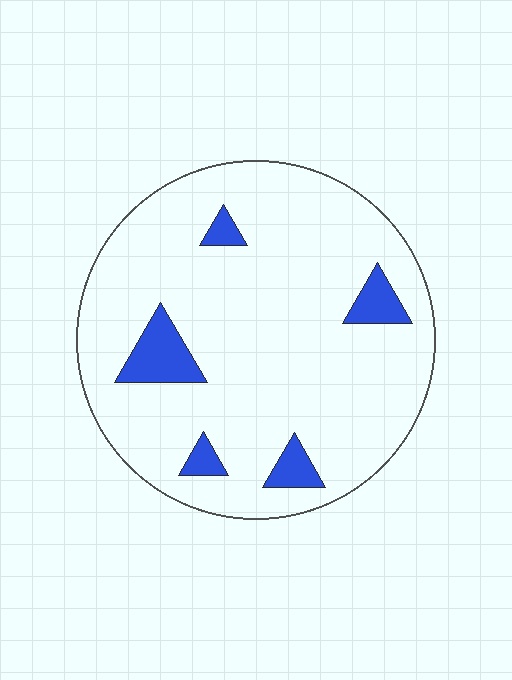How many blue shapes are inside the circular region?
5.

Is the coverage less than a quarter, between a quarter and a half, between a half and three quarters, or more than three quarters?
Less than a quarter.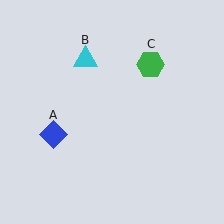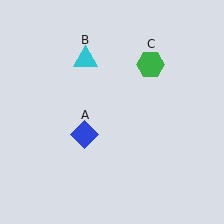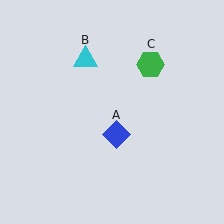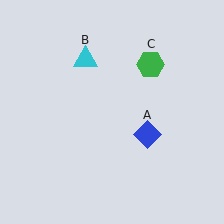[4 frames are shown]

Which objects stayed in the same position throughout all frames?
Cyan triangle (object B) and green hexagon (object C) remained stationary.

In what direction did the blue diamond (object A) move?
The blue diamond (object A) moved right.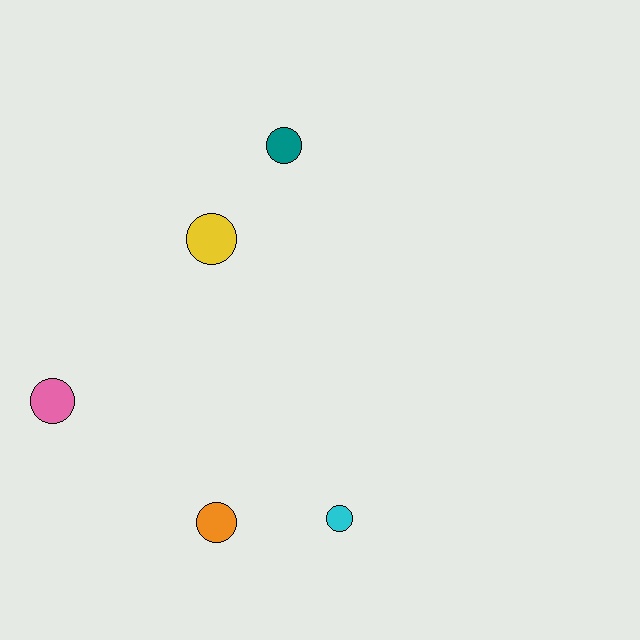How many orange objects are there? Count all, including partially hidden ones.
There is 1 orange object.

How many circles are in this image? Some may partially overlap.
There are 5 circles.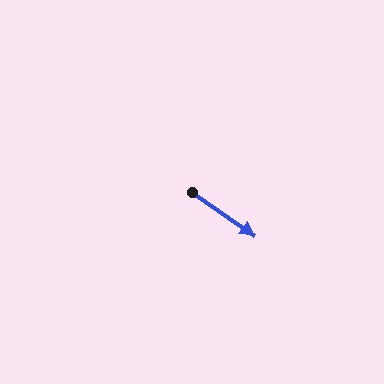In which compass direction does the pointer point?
Southeast.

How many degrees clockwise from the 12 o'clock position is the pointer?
Approximately 125 degrees.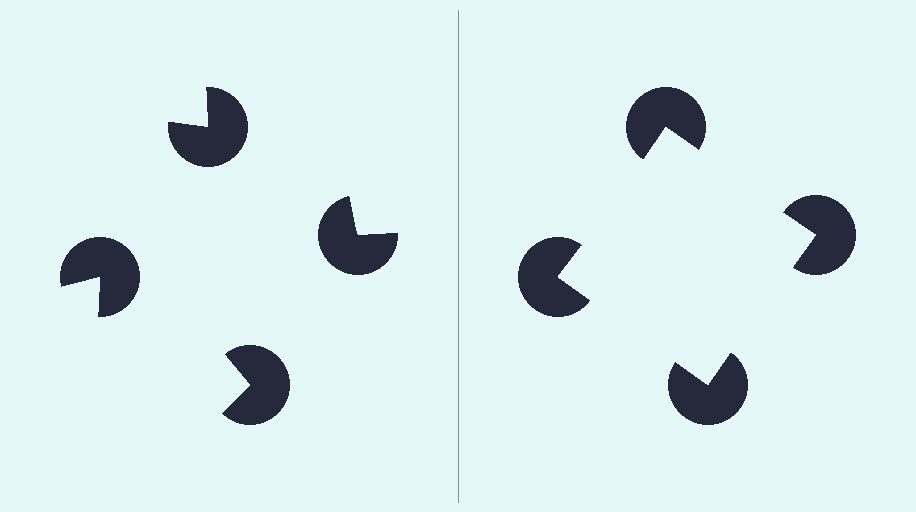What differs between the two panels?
The pac-man discs are positioned identically on both sides; only the wedge orientations differ. On the right they align to a square; on the left they are misaligned.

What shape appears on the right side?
An illusory square.